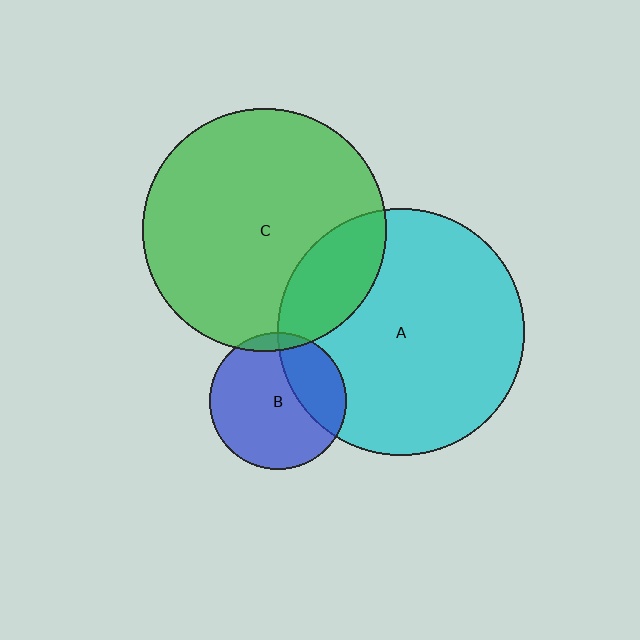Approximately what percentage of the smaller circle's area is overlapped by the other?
Approximately 20%.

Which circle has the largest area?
Circle A (cyan).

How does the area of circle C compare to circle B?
Approximately 3.1 times.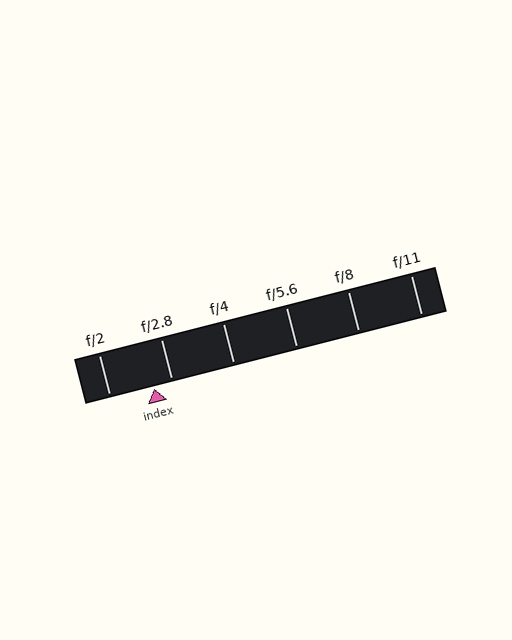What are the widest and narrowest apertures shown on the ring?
The widest aperture shown is f/2 and the narrowest is f/11.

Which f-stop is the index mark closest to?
The index mark is closest to f/2.8.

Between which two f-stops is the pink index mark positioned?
The index mark is between f/2 and f/2.8.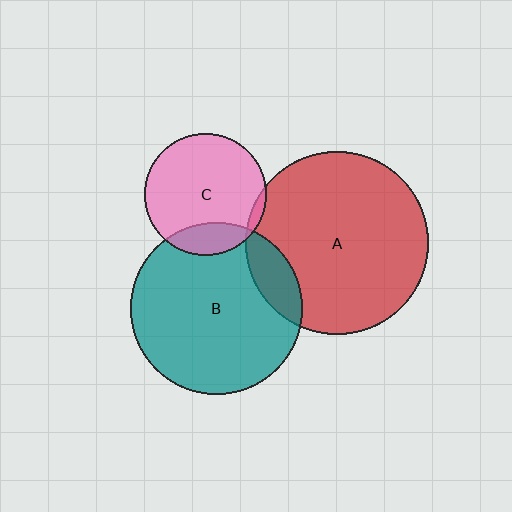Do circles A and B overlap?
Yes.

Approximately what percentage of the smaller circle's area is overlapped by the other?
Approximately 15%.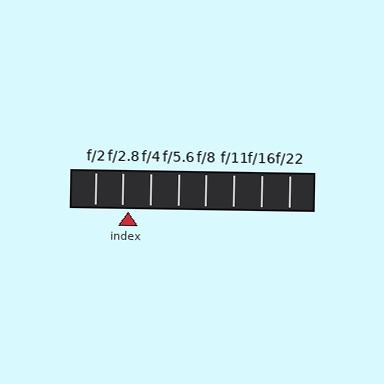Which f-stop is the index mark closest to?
The index mark is closest to f/2.8.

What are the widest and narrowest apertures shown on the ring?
The widest aperture shown is f/2 and the narrowest is f/22.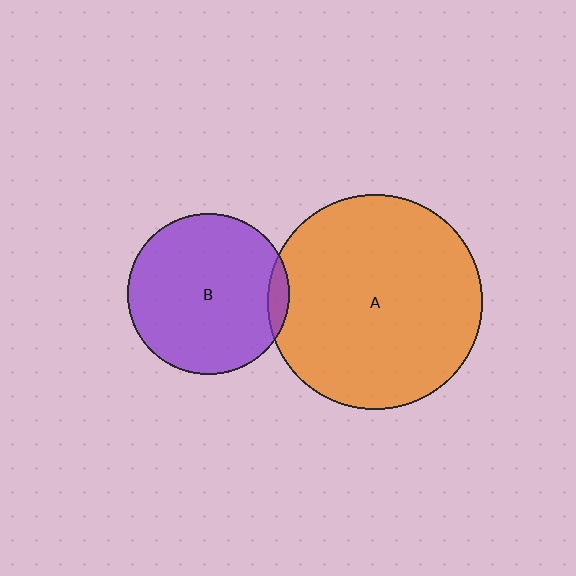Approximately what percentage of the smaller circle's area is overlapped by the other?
Approximately 5%.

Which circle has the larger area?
Circle A (orange).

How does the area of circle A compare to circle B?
Approximately 1.8 times.